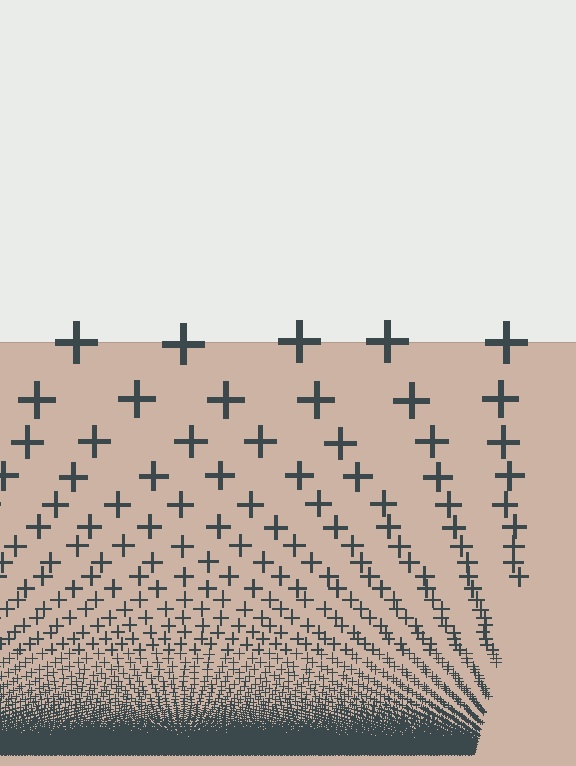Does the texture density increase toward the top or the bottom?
Density increases toward the bottom.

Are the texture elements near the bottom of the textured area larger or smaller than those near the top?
Smaller. The gradient is inverted — elements near the bottom are smaller and denser.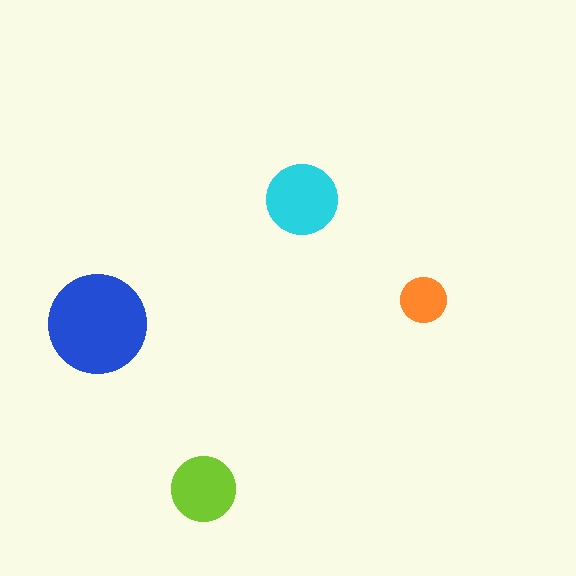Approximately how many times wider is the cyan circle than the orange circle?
About 1.5 times wider.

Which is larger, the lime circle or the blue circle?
The blue one.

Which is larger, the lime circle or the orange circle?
The lime one.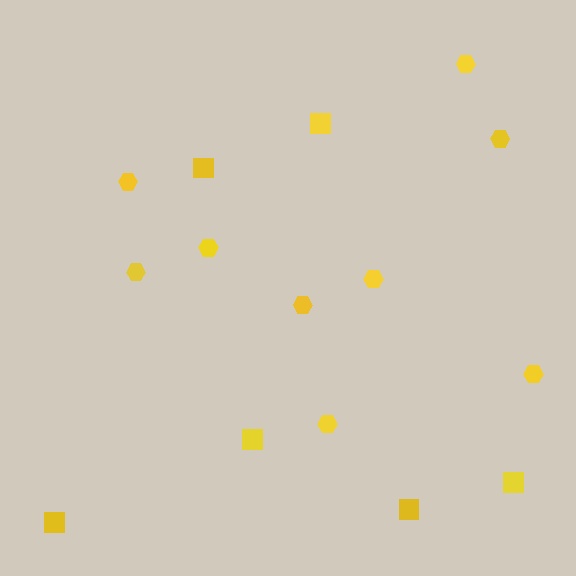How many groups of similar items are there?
There are 2 groups: one group of squares (6) and one group of hexagons (9).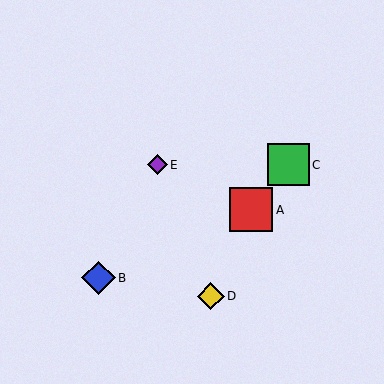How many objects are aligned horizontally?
2 objects (C, E) are aligned horizontally.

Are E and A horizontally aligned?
No, E is at y≈165 and A is at y≈210.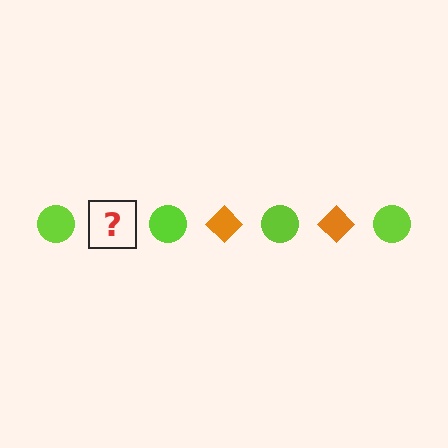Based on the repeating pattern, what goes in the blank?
The blank should be an orange diamond.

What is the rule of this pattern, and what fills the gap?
The rule is that the pattern alternates between lime circle and orange diamond. The gap should be filled with an orange diamond.